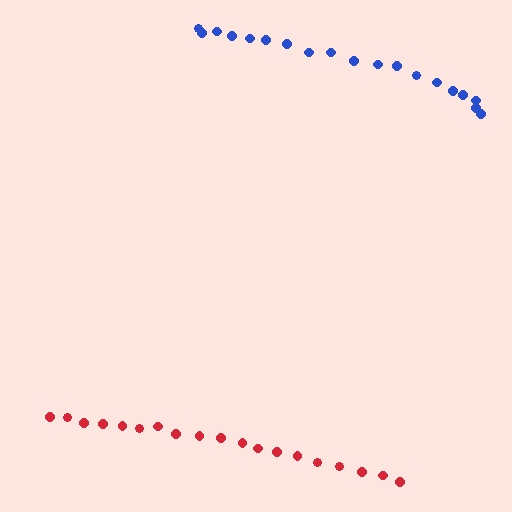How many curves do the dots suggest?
There are 2 distinct paths.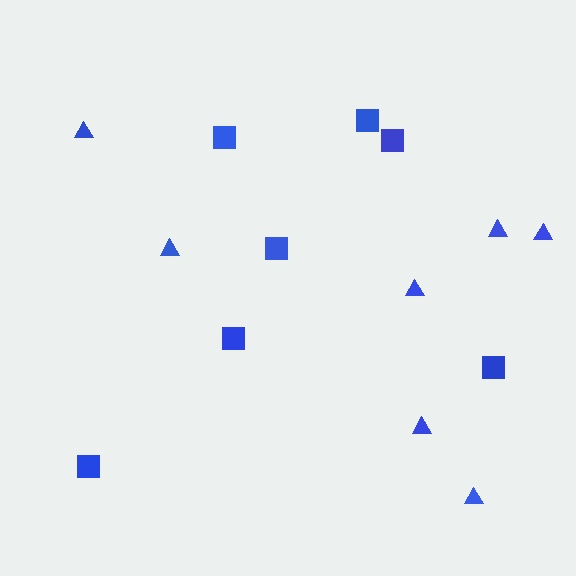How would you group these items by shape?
There are 2 groups: one group of squares (7) and one group of triangles (7).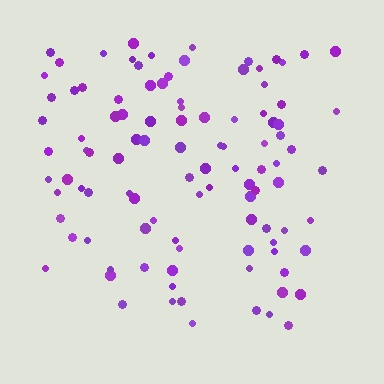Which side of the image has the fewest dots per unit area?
The bottom.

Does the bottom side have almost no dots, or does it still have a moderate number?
Still a moderate number, just noticeably fewer than the top.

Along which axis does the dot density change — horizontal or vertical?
Vertical.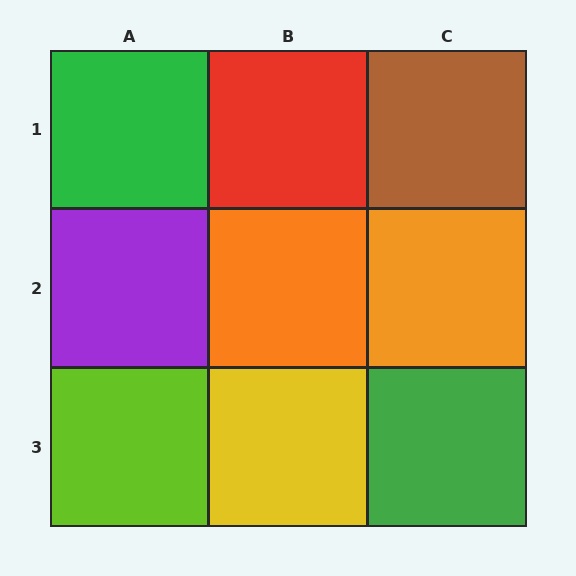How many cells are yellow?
1 cell is yellow.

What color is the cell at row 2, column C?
Orange.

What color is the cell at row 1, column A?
Green.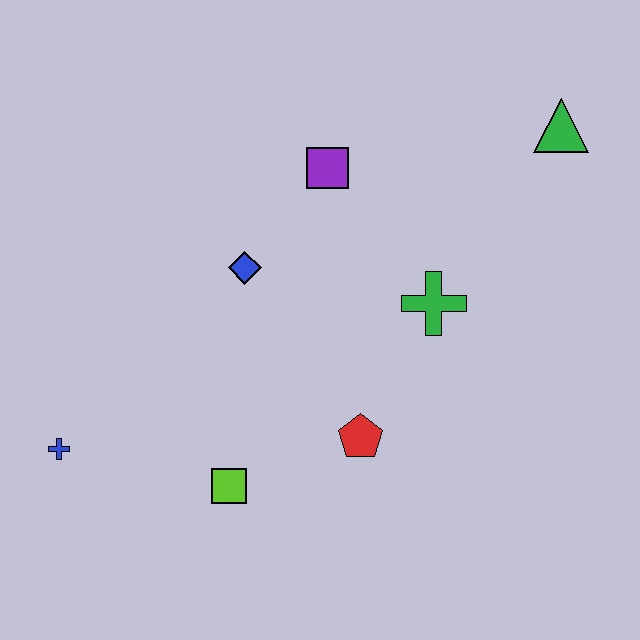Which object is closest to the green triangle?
The green cross is closest to the green triangle.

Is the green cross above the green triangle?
No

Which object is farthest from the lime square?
The green triangle is farthest from the lime square.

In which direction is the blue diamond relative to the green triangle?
The blue diamond is to the left of the green triangle.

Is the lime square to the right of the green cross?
No